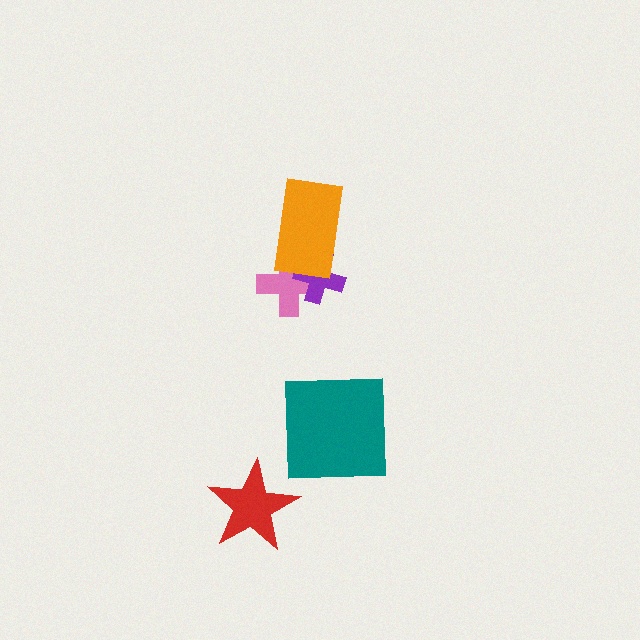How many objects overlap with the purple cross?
2 objects overlap with the purple cross.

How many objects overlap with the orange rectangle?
2 objects overlap with the orange rectangle.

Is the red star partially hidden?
No, no other shape covers it.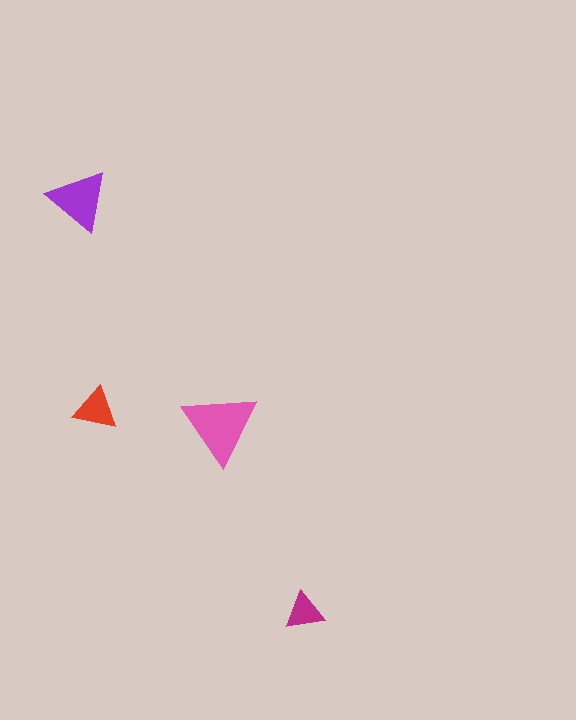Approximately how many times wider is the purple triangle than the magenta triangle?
About 1.5 times wider.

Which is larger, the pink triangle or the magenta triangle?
The pink one.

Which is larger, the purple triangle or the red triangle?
The purple one.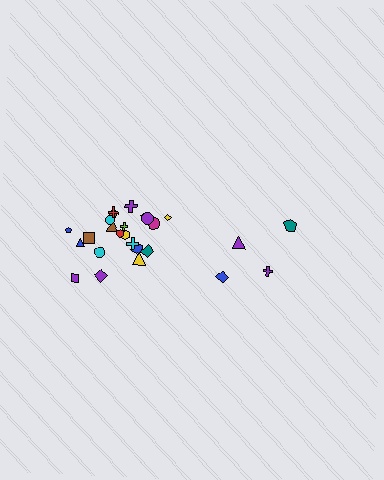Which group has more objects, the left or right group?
The left group.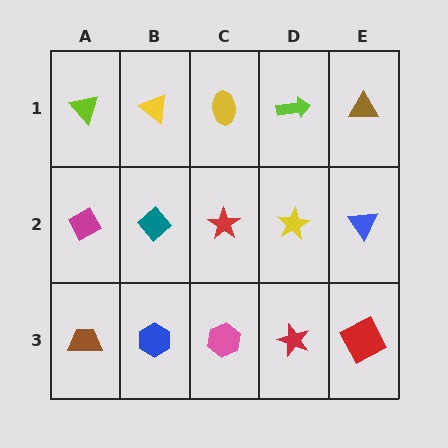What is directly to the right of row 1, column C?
A lime arrow.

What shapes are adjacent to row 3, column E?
A blue triangle (row 2, column E), a red star (row 3, column D).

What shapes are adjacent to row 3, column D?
A yellow star (row 2, column D), a pink hexagon (row 3, column C), a red square (row 3, column E).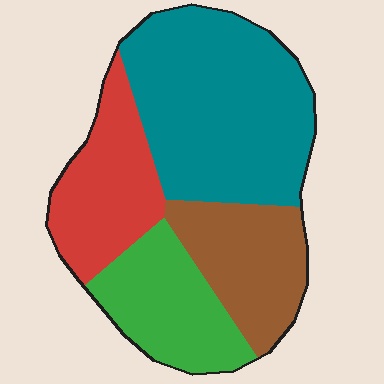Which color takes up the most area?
Teal, at roughly 40%.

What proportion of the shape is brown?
Brown covers roughly 20% of the shape.